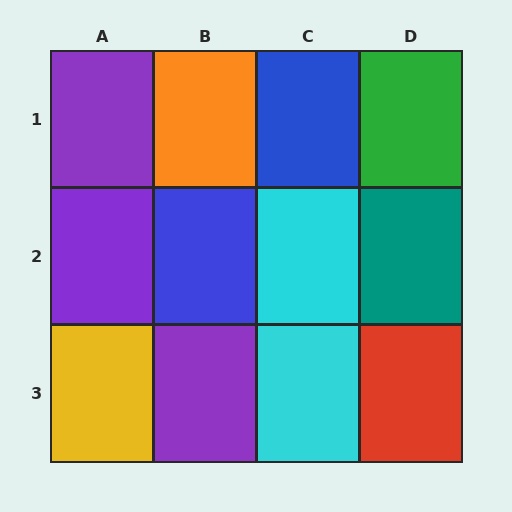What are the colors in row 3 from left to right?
Yellow, purple, cyan, red.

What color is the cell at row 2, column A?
Purple.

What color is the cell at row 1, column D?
Green.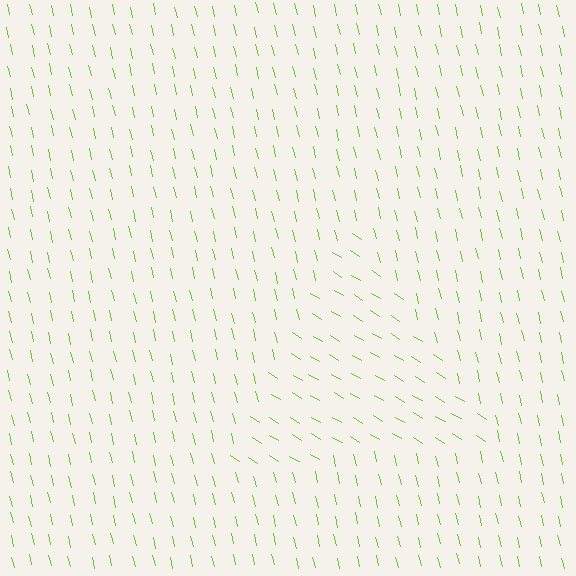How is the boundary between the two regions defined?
The boundary is defined purely by a change in line orientation (approximately 45 degrees difference). All lines are the same color and thickness.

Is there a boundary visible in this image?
Yes, there is a texture boundary formed by a change in line orientation.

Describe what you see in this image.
The image is filled with small lime line segments. A triangle region in the image has lines oriented differently from the surrounding lines, creating a visible texture boundary.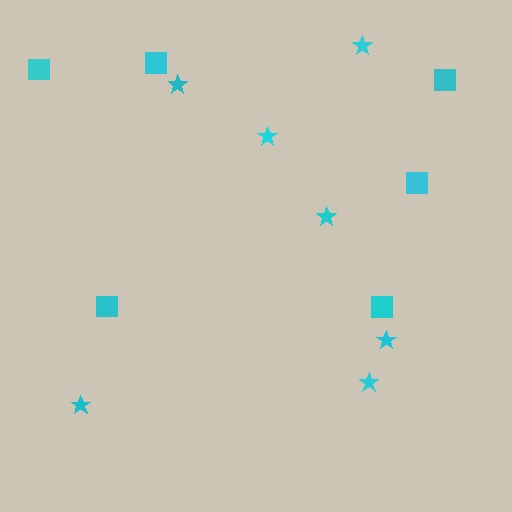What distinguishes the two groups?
There are 2 groups: one group of stars (7) and one group of squares (6).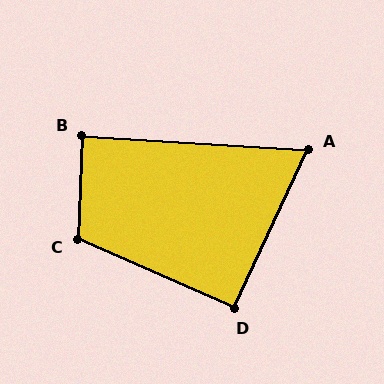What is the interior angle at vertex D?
Approximately 91 degrees (approximately right).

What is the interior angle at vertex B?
Approximately 89 degrees (approximately right).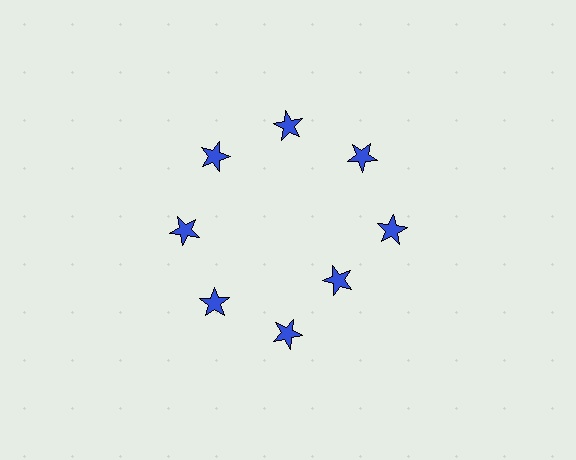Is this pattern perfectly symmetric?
No. The 8 blue stars are arranged in a ring, but one element near the 4 o'clock position is pulled inward toward the center, breaking the 8-fold rotational symmetry.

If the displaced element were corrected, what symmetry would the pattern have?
It would have 8-fold rotational symmetry — the pattern would map onto itself every 45 degrees.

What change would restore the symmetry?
The symmetry would be restored by moving it outward, back onto the ring so that all 8 stars sit at equal angles and equal distance from the center.